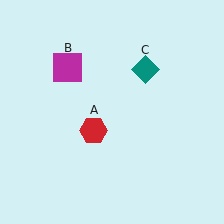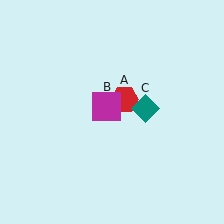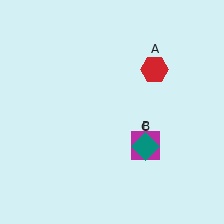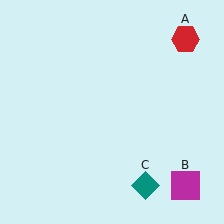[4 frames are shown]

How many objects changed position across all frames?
3 objects changed position: red hexagon (object A), magenta square (object B), teal diamond (object C).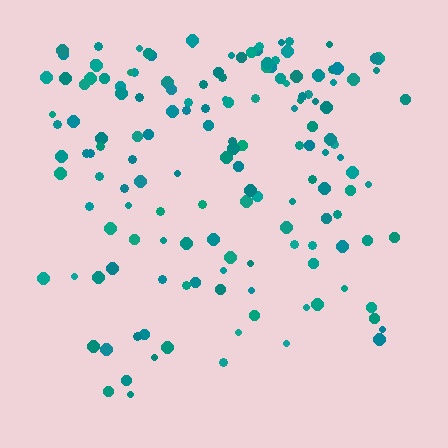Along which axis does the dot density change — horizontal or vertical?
Vertical.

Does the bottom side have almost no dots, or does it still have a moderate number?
Still a moderate number, just noticeably fewer than the top.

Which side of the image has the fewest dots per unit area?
The bottom.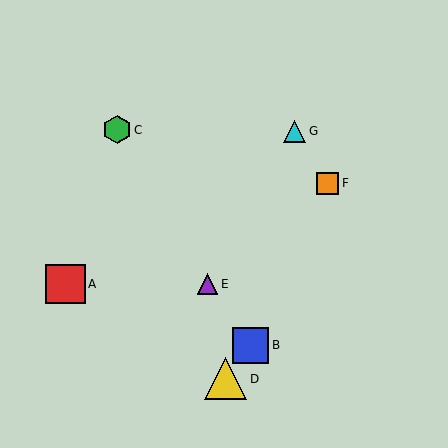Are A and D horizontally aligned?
No, A is at y≈284 and D is at y≈379.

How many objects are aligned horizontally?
2 objects (A, E) are aligned horizontally.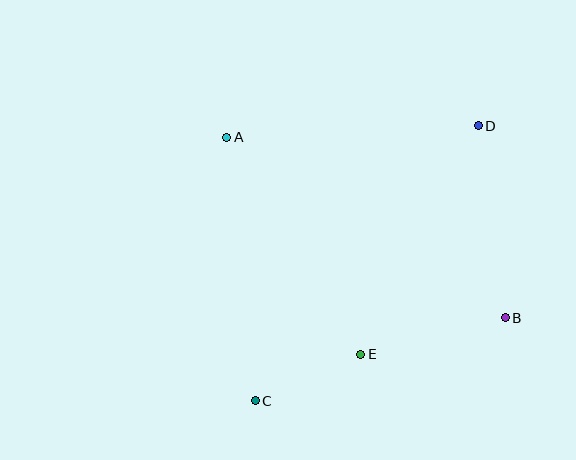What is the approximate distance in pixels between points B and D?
The distance between B and D is approximately 194 pixels.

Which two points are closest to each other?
Points C and E are closest to each other.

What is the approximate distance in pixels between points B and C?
The distance between B and C is approximately 263 pixels.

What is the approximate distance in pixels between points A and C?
The distance between A and C is approximately 265 pixels.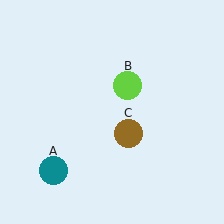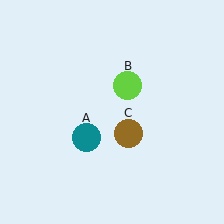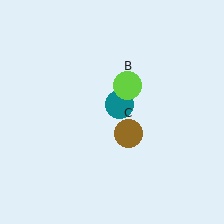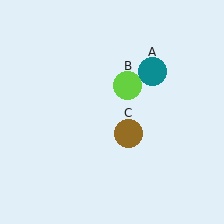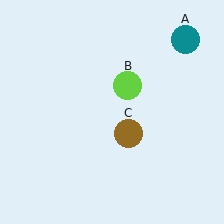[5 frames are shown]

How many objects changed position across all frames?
1 object changed position: teal circle (object A).